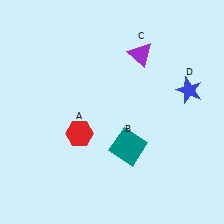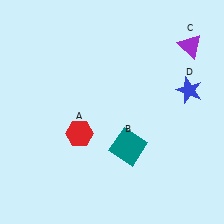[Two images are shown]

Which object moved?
The purple triangle (C) moved right.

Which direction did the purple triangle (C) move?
The purple triangle (C) moved right.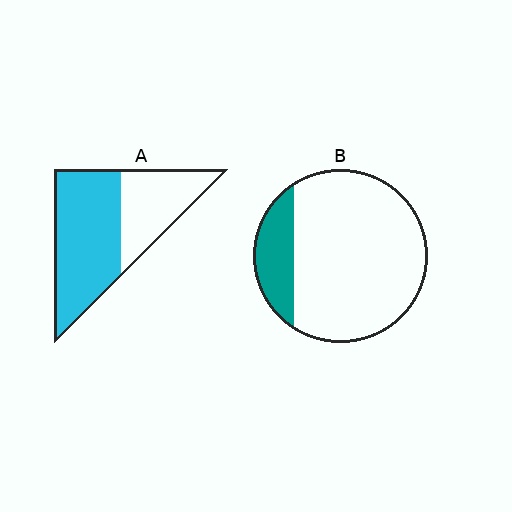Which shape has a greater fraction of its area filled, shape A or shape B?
Shape A.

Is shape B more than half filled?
No.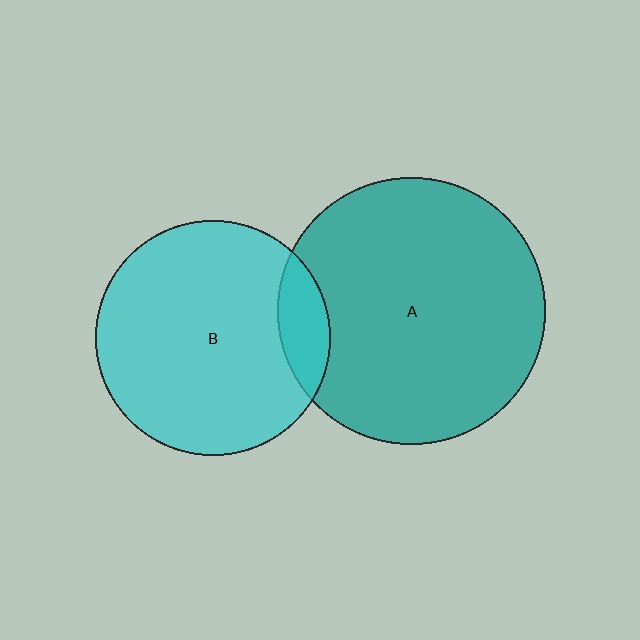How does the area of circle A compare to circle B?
Approximately 1.3 times.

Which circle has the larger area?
Circle A (teal).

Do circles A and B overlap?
Yes.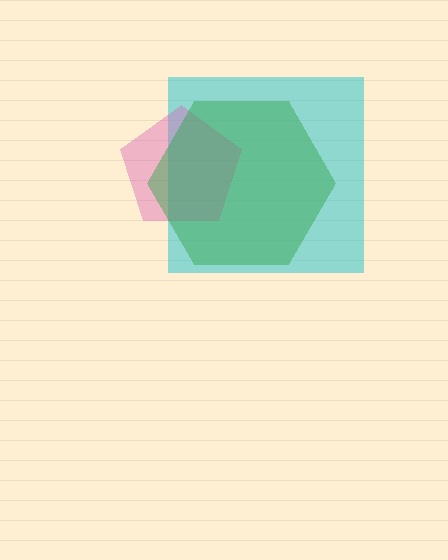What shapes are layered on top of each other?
The layered shapes are: a cyan square, a pink pentagon, a green hexagon.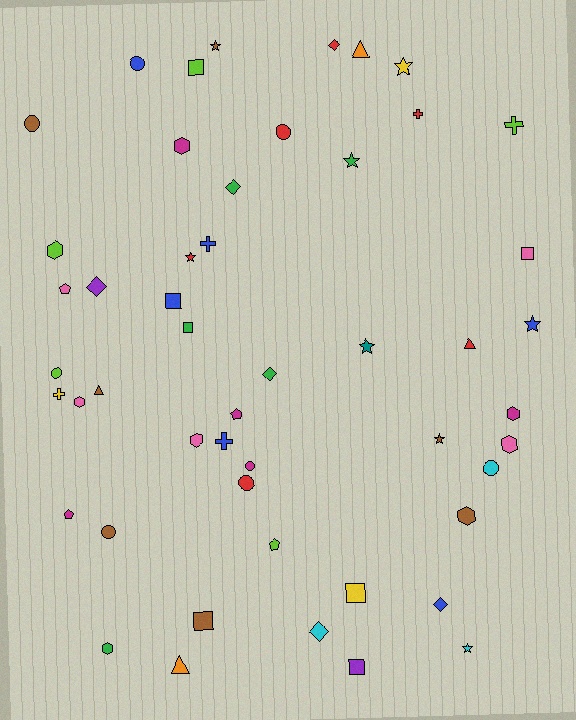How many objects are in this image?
There are 50 objects.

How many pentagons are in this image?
There are 4 pentagons.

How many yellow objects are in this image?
There are 3 yellow objects.